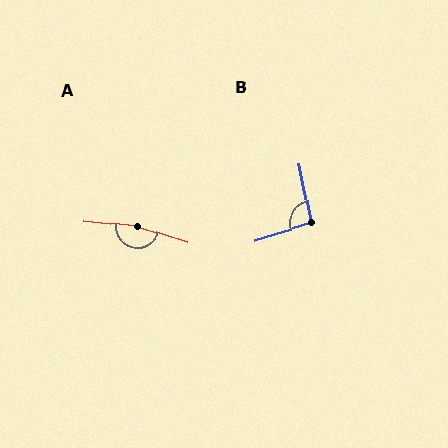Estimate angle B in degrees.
Approximately 96 degrees.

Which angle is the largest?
A, at approximately 169 degrees.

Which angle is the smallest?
B, at approximately 96 degrees.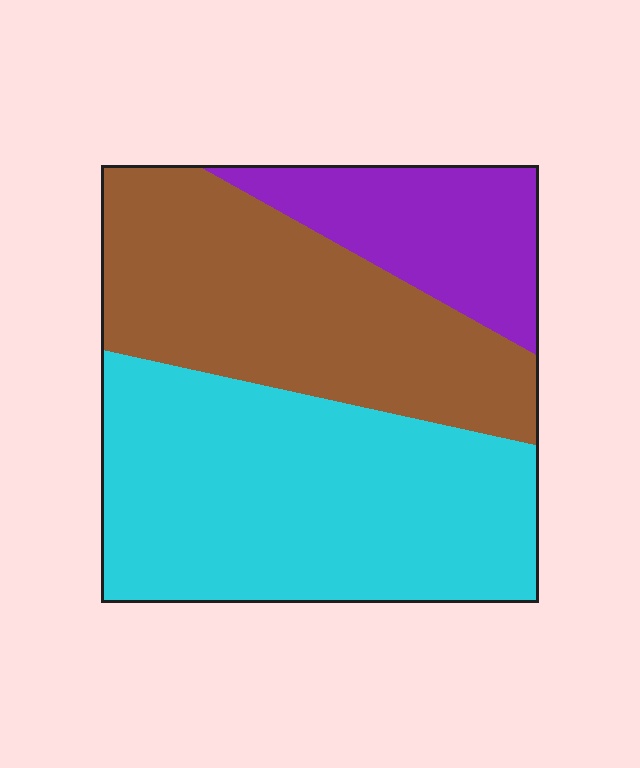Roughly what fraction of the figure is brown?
Brown covers around 35% of the figure.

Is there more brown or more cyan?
Cyan.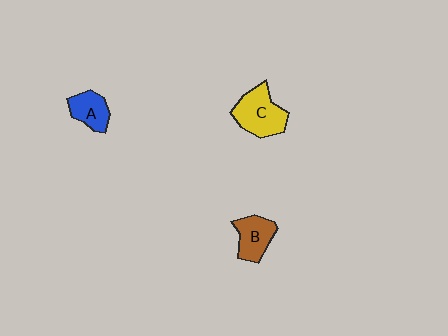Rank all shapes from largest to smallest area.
From largest to smallest: C (yellow), B (brown), A (blue).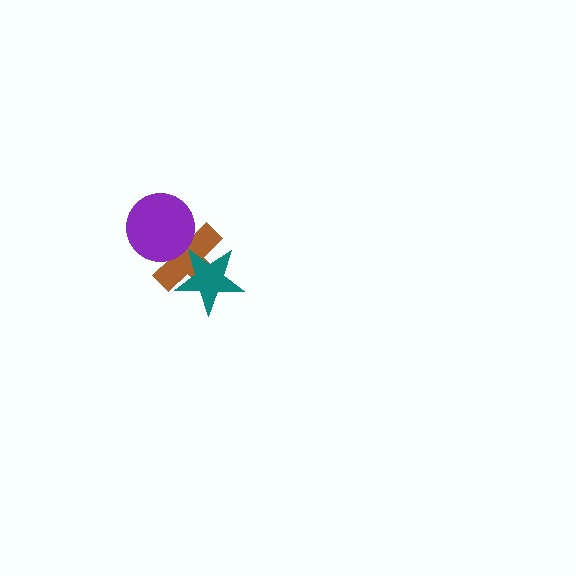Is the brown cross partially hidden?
Yes, it is partially covered by another shape.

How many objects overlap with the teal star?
1 object overlaps with the teal star.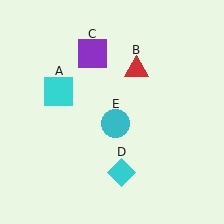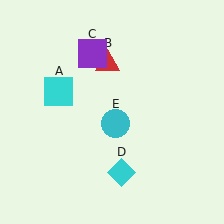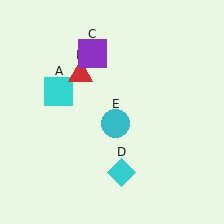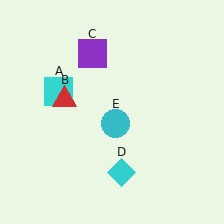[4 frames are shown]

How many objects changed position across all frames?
1 object changed position: red triangle (object B).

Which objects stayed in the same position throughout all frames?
Cyan square (object A) and purple square (object C) and cyan diamond (object D) and cyan circle (object E) remained stationary.